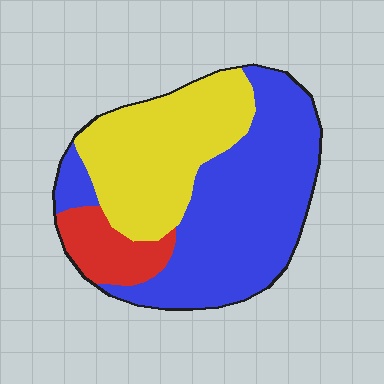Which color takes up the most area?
Blue, at roughly 55%.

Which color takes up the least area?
Red, at roughly 10%.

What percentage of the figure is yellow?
Yellow takes up about three eighths (3/8) of the figure.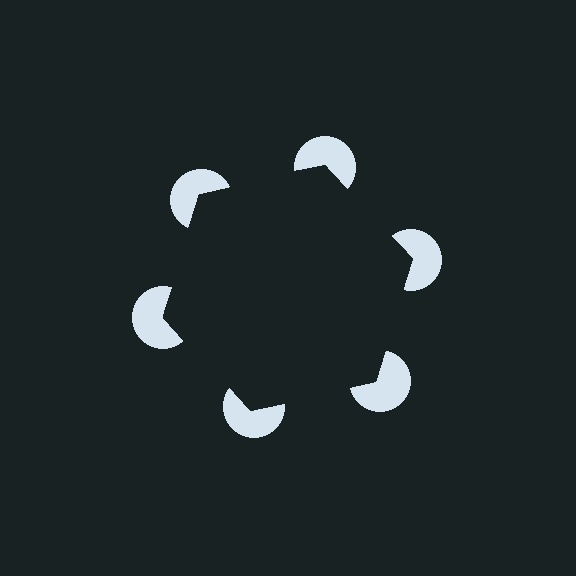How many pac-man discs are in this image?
There are 6 — one at each vertex of the illusory hexagon.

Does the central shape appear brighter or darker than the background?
It typically appears slightly darker than the background, even though no actual brightness change is drawn.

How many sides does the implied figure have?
6 sides.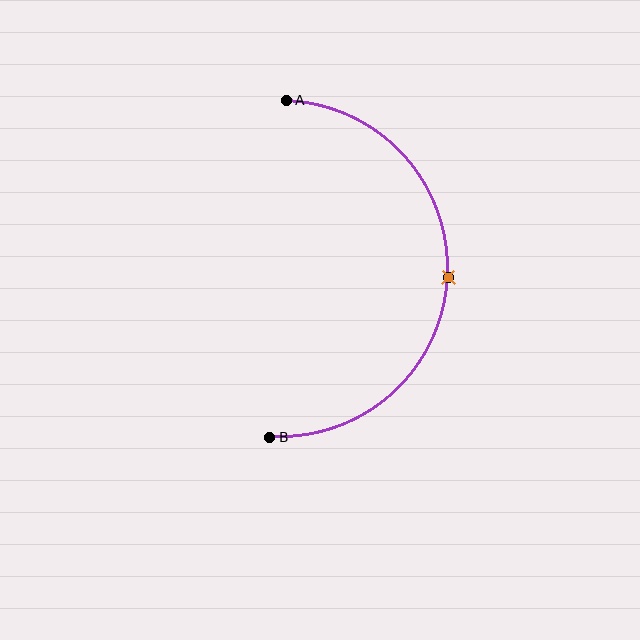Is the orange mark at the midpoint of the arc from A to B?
Yes. The orange mark lies on the arc at equal arc-length from both A and B — it is the arc midpoint.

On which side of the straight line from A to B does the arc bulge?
The arc bulges to the right of the straight line connecting A and B.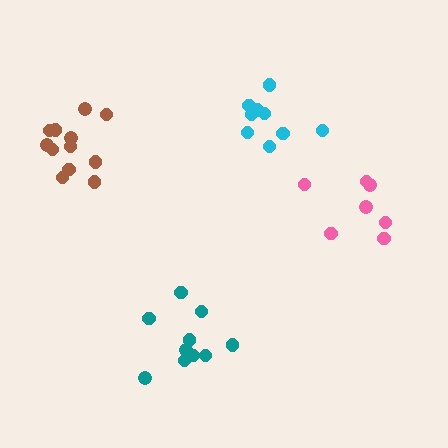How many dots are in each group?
Group 1: 7 dots, Group 2: 11 dots, Group 3: 9 dots, Group 4: 12 dots (39 total).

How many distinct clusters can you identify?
There are 4 distinct clusters.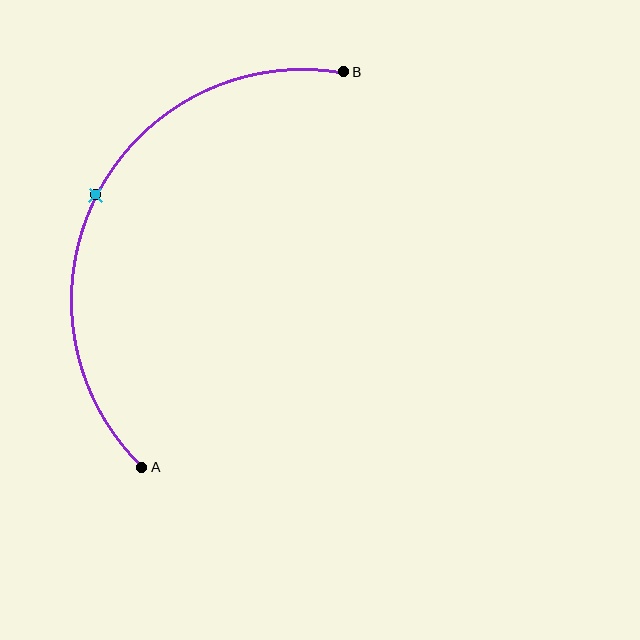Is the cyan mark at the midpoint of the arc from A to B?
Yes. The cyan mark lies on the arc at equal arc-length from both A and B — it is the arc midpoint.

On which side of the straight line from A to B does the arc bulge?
The arc bulges to the left of the straight line connecting A and B.